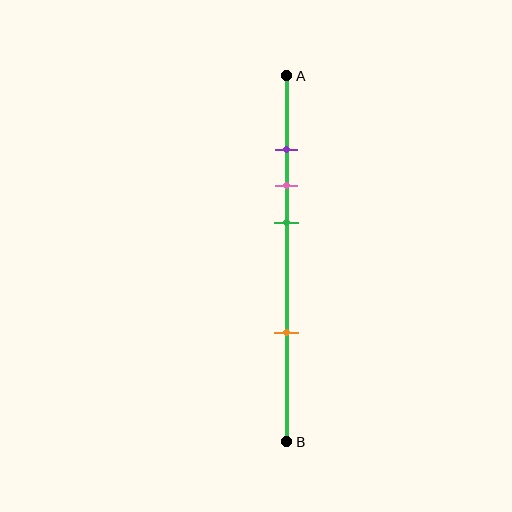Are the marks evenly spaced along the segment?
No, the marks are not evenly spaced.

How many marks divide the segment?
There are 4 marks dividing the segment.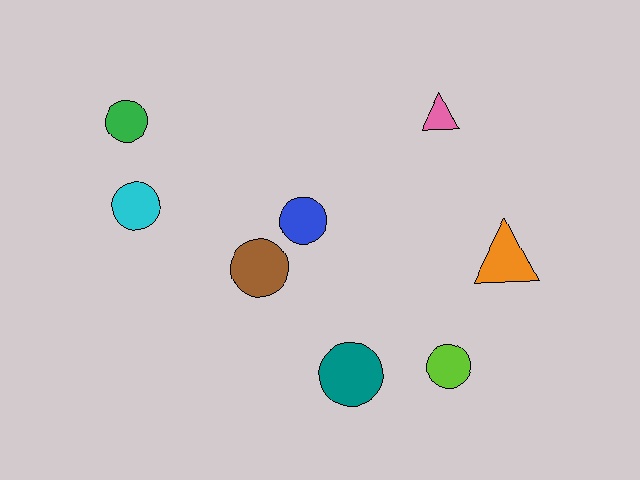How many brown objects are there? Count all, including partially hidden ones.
There is 1 brown object.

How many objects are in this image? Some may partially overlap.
There are 8 objects.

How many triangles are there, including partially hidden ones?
There are 2 triangles.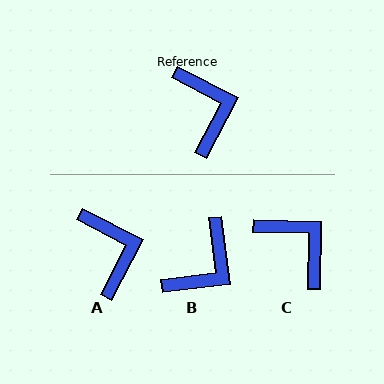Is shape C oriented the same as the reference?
No, it is off by about 26 degrees.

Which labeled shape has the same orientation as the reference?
A.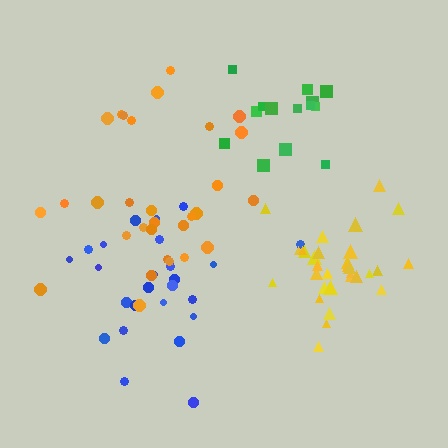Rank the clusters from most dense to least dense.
yellow, green, orange, blue.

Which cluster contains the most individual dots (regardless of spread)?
Yellow (31).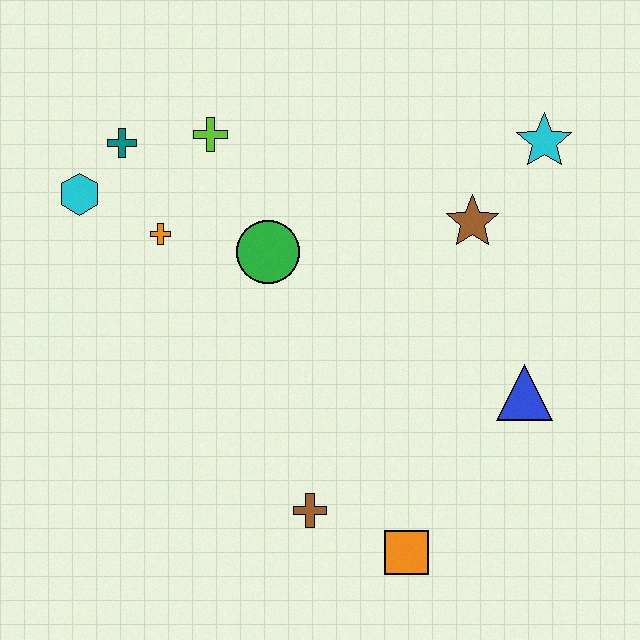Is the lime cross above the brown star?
Yes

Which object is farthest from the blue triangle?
The cyan hexagon is farthest from the blue triangle.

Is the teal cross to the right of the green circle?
No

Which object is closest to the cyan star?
The brown star is closest to the cyan star.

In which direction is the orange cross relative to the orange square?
The orange cross is above the orange square.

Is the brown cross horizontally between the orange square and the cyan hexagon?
Yes